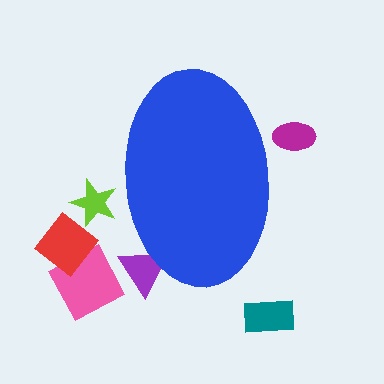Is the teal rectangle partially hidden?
No, the teal rectangle is fully visible.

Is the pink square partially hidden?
No, the pink square is fully visible.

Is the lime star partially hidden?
Yes, the lime star is partially hidden behind the blue ellipse.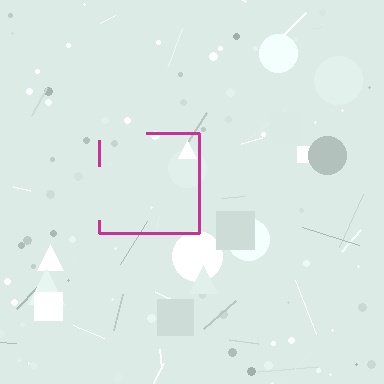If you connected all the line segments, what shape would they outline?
They would outline a square.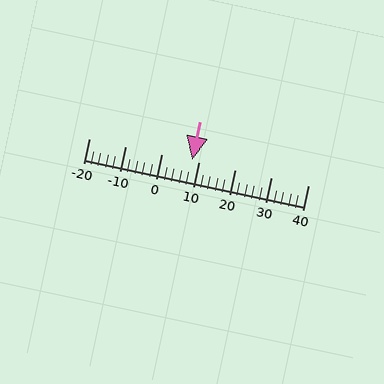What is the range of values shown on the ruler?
The ruler shows values from -20 to 40.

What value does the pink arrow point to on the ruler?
The pink arrow points to approximately 8.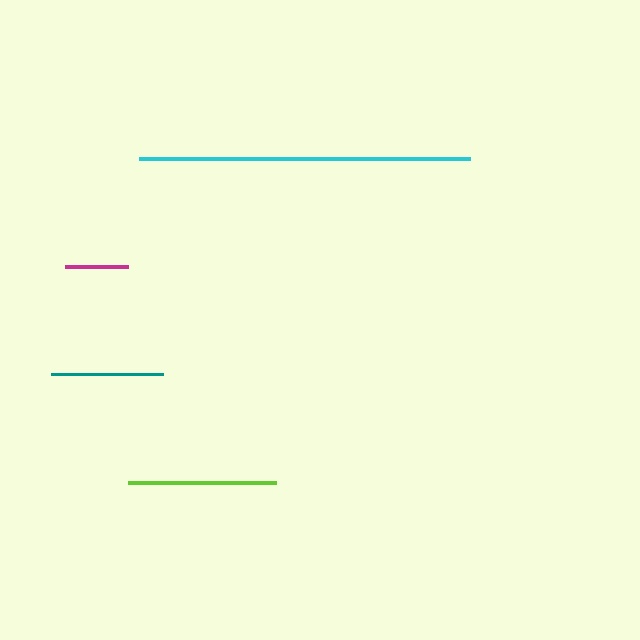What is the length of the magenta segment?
The magenta segment is approximately 64 pixels long.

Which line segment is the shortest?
The magenta line is the shortest at approximately 64 pixels.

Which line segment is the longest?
The cyan line is the longest at approximately 332 pixels.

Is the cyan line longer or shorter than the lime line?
The cyan line is longer than the lime line.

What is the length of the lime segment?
The lime segment is approximately 148 pixels long.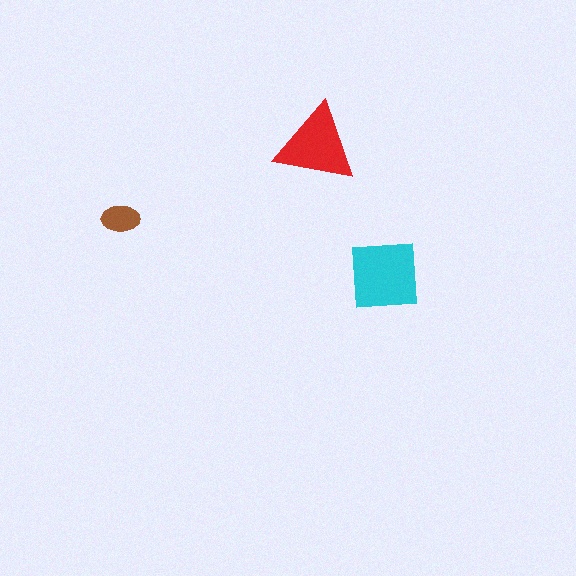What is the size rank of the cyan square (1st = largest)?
1st.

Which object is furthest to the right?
The cyan square is rightmost.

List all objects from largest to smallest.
The cyan square, the red triangle, the brown ellipse.